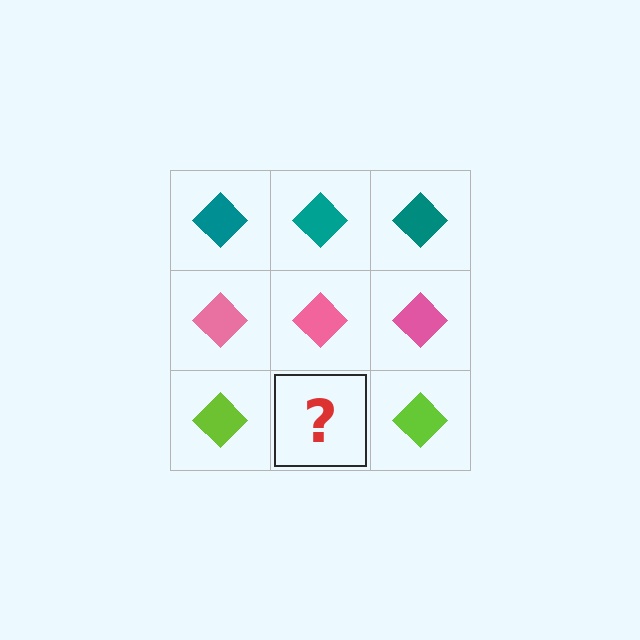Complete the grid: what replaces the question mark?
The question mark should be replaced with a lime diamond.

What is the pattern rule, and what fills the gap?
The rule is that each row has a consistent color. The gap should be filled with a lime diamond.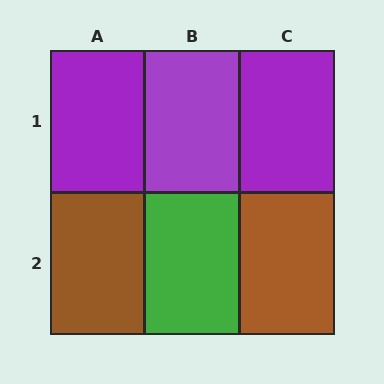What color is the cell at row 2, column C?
Brown.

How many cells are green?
1 cell is green.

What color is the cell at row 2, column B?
Green.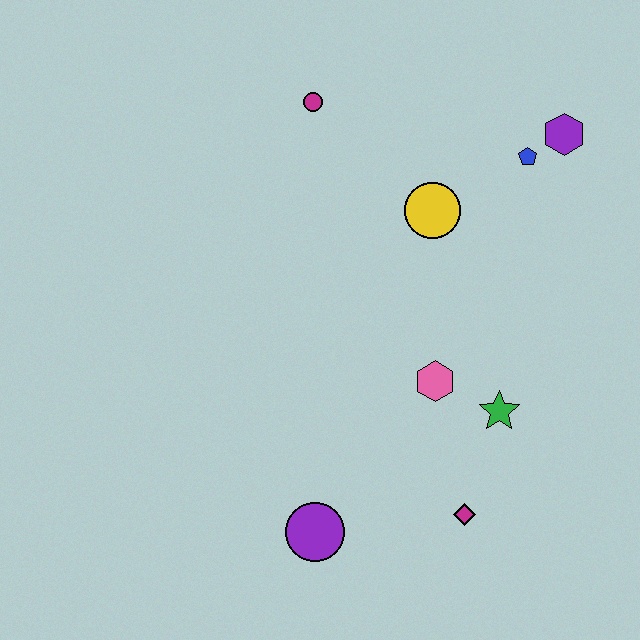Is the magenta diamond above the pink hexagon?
No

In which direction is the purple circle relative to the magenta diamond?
The purple circle is to the left of the magenta diamond.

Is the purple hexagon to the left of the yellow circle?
No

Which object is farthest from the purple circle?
The purple hexagon is farthest from the purple circle.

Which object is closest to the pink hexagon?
The green star is closest to the pink hexagon.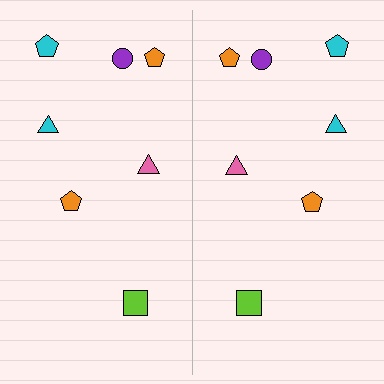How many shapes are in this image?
There are 14 shapes in this image.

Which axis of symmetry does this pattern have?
The pattern has a vertical axis of symmetry running through the center of the image.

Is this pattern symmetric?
Yes, this pattern has bilateral (reflection) symmetry.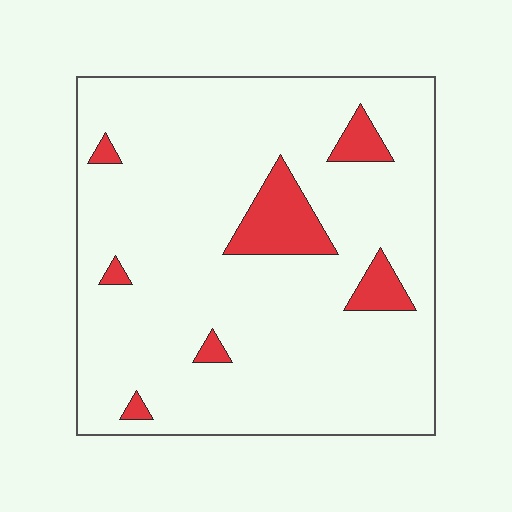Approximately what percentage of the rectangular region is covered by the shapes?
Approximately 10%.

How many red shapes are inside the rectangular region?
7.